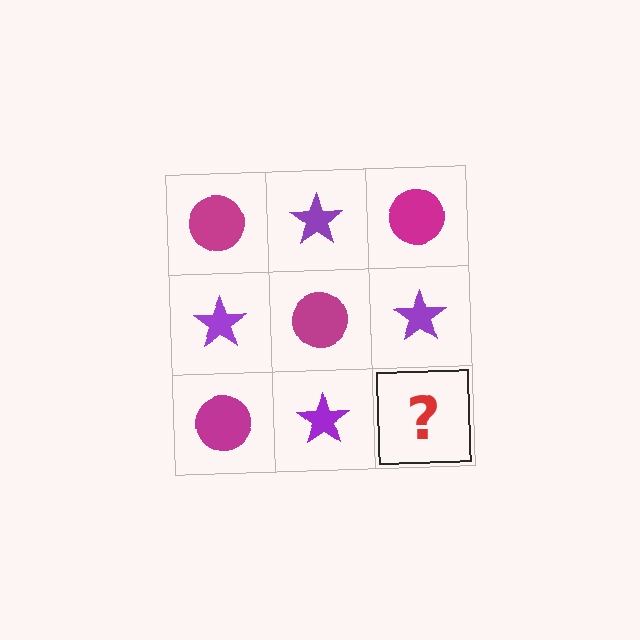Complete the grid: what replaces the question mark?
The question mark should be replaced with a magenta circle.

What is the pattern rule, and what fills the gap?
The rule is that it alternates magenta circle and purple star in a checkerboard pattern. The gap should be filled with a magenta circle.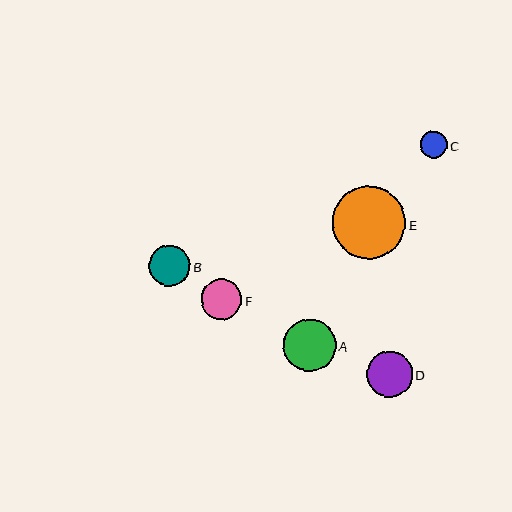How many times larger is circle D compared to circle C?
Circle D is approximately 1.7 times the size of circle C.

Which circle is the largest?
Circle E is the largest with a size of approximately 73 pixels.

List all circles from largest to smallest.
From largest to smallest: E, A, D, B, F, C.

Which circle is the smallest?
Circle C is the smallest with a size of approximately 27 pixels.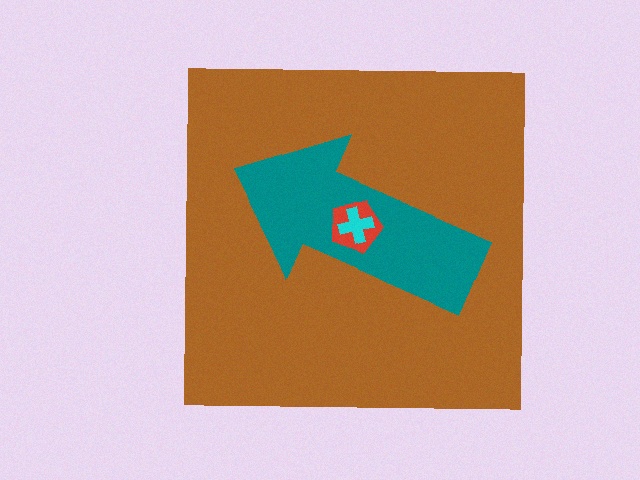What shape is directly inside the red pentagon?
The cyan cross.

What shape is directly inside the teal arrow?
The red pentagon.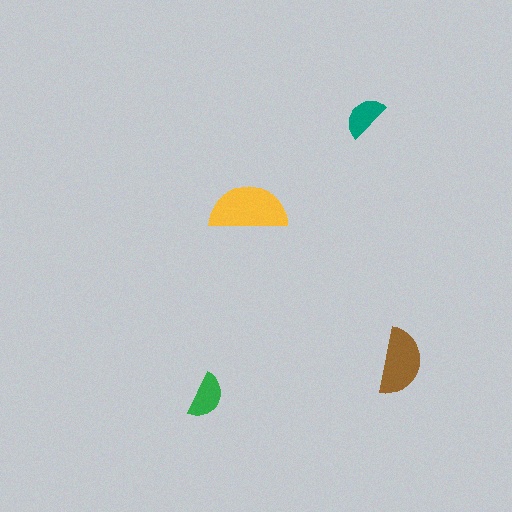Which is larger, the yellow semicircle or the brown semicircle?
The yellow one.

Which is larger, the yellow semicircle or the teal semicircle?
The yellow one.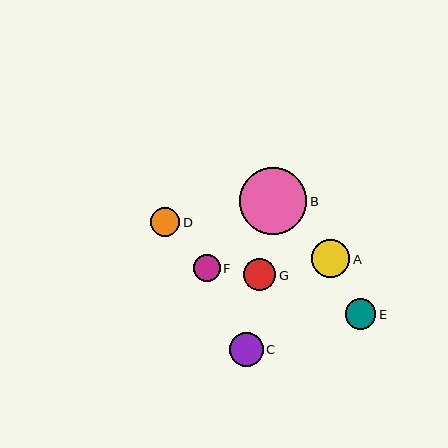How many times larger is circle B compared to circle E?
Circle B is approximately 2.2 times the size of circle E.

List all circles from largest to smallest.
From largest to smallest: B, A, C, G, E, D, F.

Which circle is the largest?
Circle B is the largest with a size of approximately 67 pixels.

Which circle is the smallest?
Circle F is the smallest with a size of approximately 27 pixels.